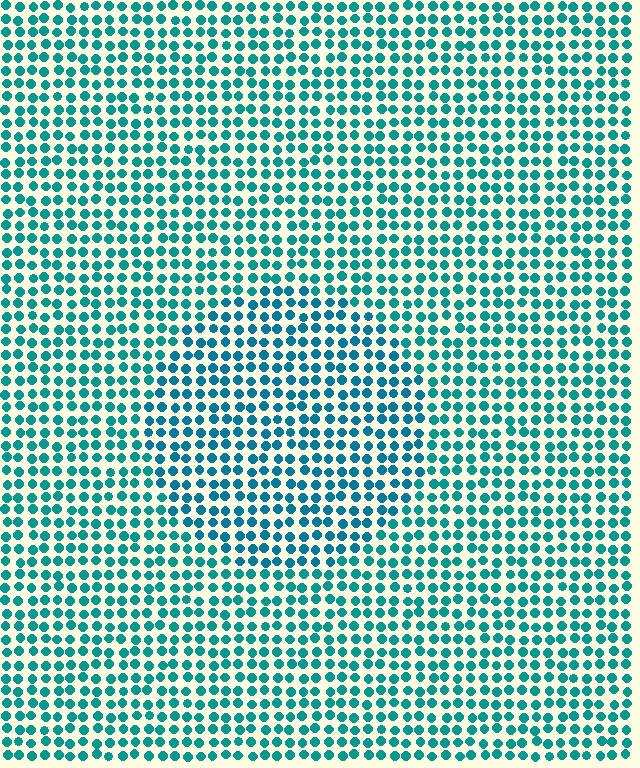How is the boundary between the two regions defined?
The boundary is defined purely by a slight shift in hue (about 18 degrees). Spacing, size, and orientation are identical on both sides.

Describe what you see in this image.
The image is filled with small teal elements in a uniform arrangement. A circle-shaped region is visible where the elements are tinted to a slightly different hue, forming a subtle color boundary.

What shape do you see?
I see a circle.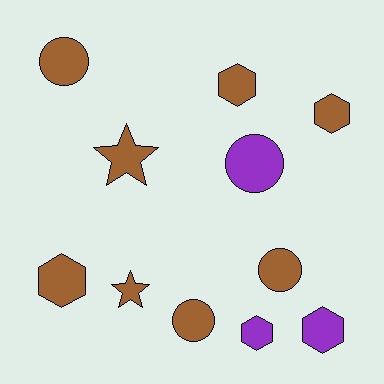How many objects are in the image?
There are 11 objects.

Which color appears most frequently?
Brown, with 8 objects.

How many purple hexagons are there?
There are 2 purple hexagons.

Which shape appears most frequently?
Hexagon, with 5 objects.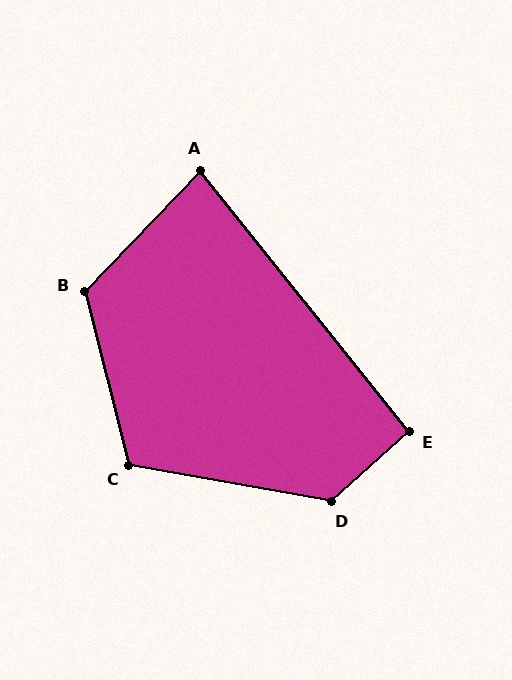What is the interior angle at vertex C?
Approximately 115 degrees (obtuse).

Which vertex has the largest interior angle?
D, at approximately 128 degrees.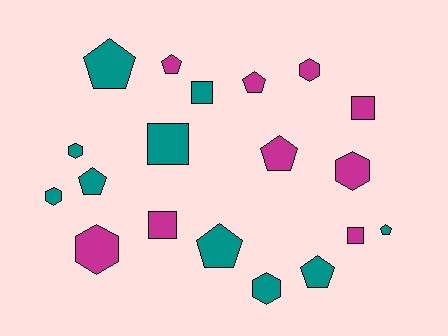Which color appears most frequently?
Teal, with 10 objects.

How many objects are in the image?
There are 19 objects.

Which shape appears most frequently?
Pentagon, with 8 objects.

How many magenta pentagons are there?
There are 3 magenta pentagons.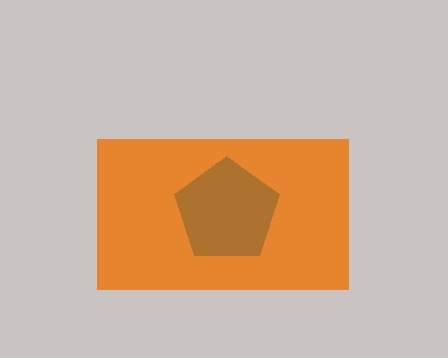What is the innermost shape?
The brown pentagon.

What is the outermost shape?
The orange rectangle.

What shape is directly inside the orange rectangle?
The brown pentagon.